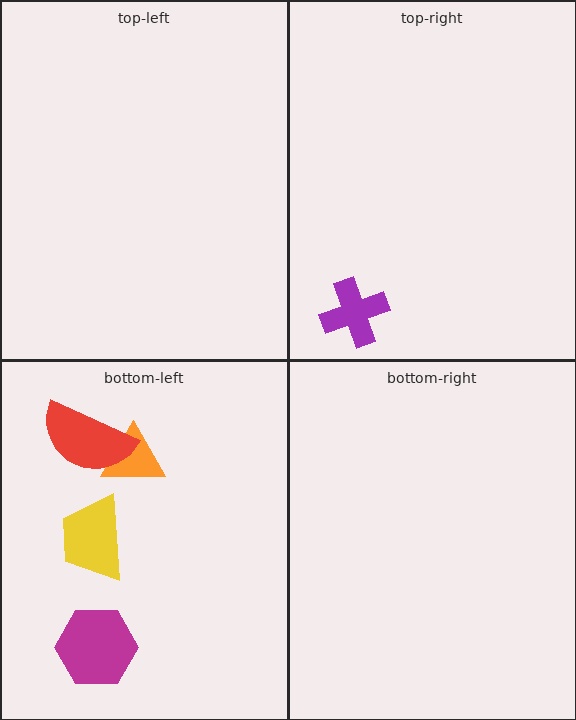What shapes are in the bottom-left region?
The magenta hexagon, the yellow trapezoid, the orange triangle, the red semicircle.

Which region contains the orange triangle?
The bottom-left region.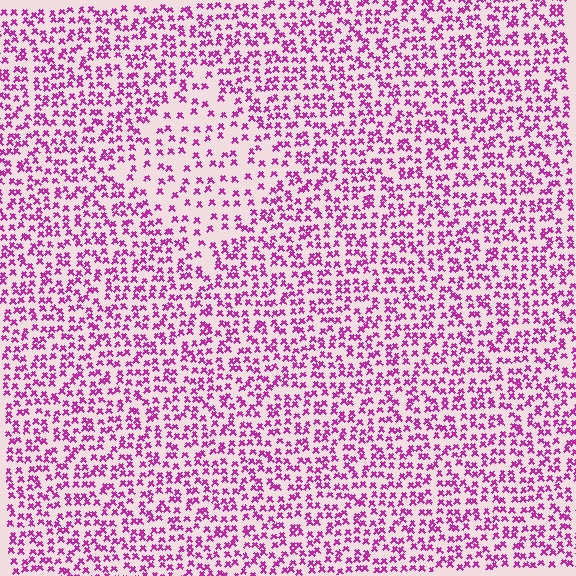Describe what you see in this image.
The image contains small magenta elements arranged at two different densities. A diamond-shaped region is visible where the elements are less densely packed than the surrounding area.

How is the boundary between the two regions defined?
The boundary is defined by a change in element density (approximately 2.0x ratio). All elements are the same color, size, and shape.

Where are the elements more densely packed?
The elements are more densely packed outside the diamond boundary.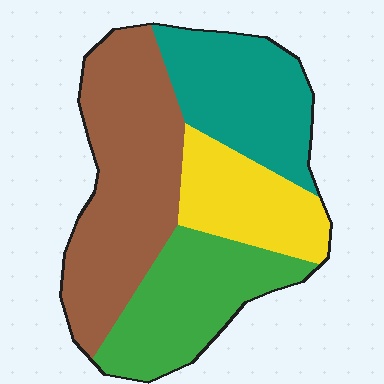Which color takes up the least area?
Yellow, at roughly 15%.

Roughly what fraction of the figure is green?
Green covers 23% of the figure.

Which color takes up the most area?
Brown, at roughly 35%.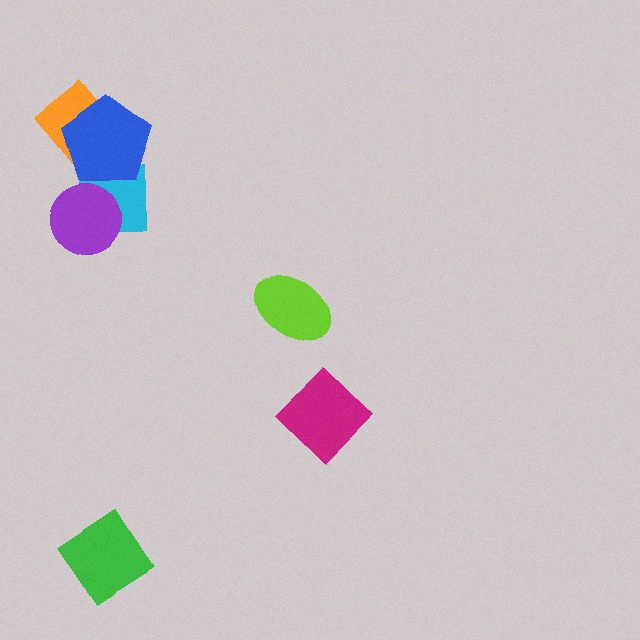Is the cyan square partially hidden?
Yes, it is partially covered by another shape.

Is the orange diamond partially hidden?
Yes, it is partially covered by another shape.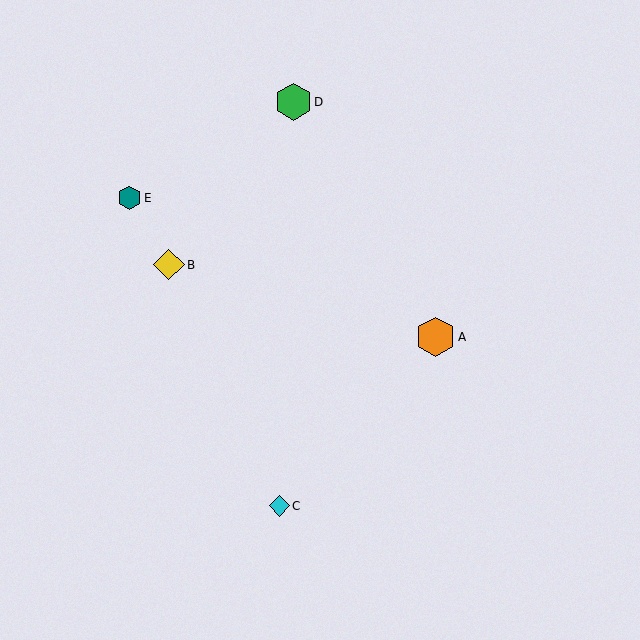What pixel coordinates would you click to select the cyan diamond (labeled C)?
Click at (279, 506) to select the cyan diamond C.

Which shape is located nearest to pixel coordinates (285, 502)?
The cyan diamond (labeled C) at (279, 506) is nearest to that location.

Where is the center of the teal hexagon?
The center of the teal hexagon is at (130, 198).